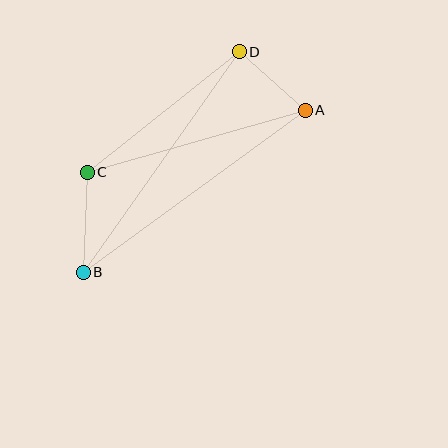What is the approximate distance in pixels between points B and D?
The distance between B and D is approximately 270 pixels.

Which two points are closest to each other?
Points A and D are closest to each other.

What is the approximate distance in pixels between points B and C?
The distance between B and C is approximately 100 pixels.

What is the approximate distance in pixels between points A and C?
The distance between A and C is approximately 227 pixels.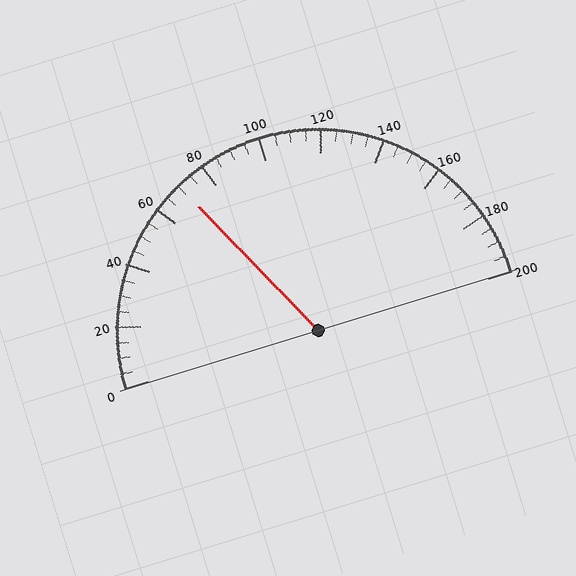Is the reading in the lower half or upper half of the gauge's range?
The reading is in the lower half of the range (0 to 200).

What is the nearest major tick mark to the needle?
The nearest major tick mark is 80.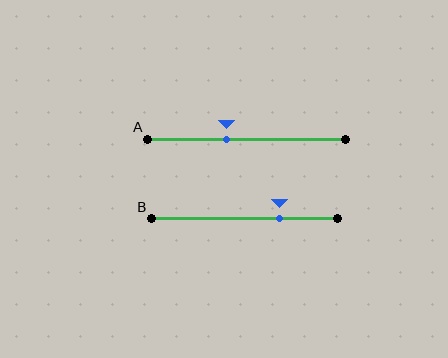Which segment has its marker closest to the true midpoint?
Segment A has its marker closest to the true midpoint.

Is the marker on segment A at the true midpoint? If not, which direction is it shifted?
No, the marker on segment A is shifted to the left by about 10% of the segment length.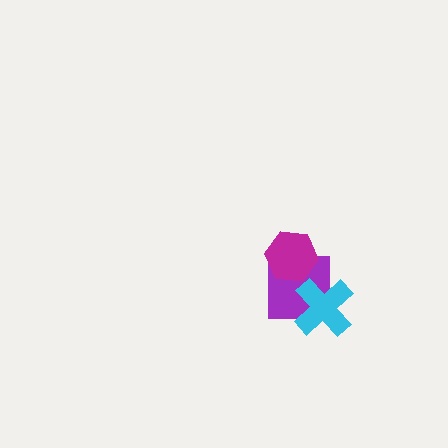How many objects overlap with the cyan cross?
1 object overlaps with the cyan cross.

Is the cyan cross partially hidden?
No, no other shape covers it.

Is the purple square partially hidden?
Yes, it is partially covered by another shape.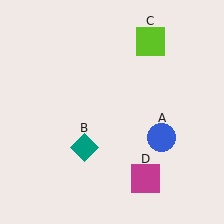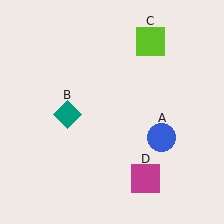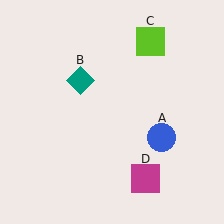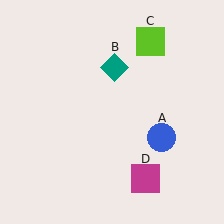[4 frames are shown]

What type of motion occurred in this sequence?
The teal diamond (object B) rotated clockwise around the center of the scene.